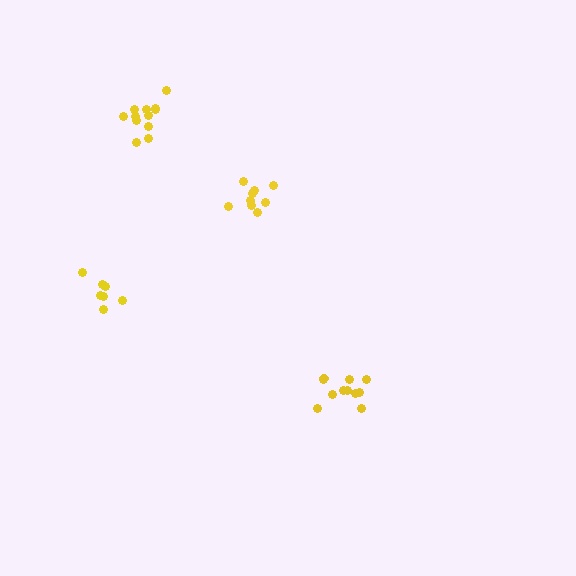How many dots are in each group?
Group 1: 11 dots, Group 2: 7 dots, Group 3: 9 dots, Group 4: 12 dots (39 total).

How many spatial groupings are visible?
There are 4 spatial groupings.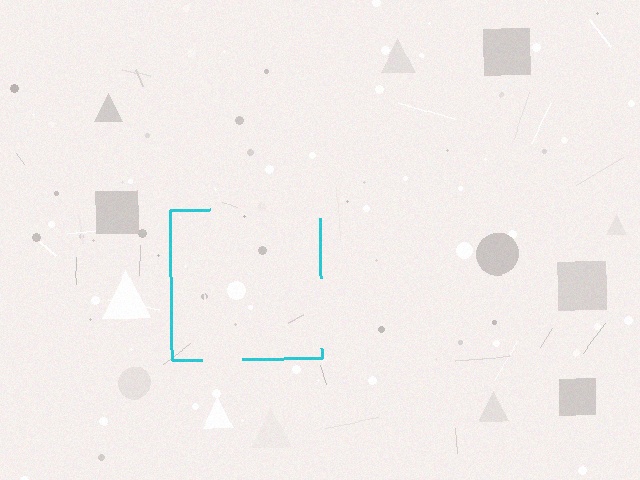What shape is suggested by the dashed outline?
The dashed outline suggests a square.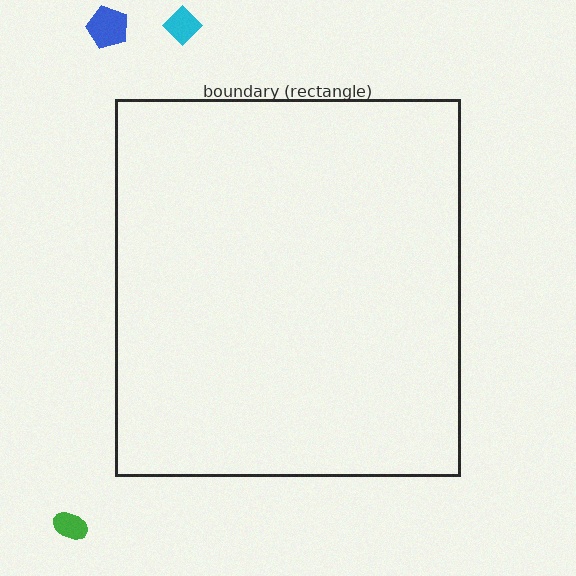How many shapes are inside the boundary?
0 inside, 3 outside.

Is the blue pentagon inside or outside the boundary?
Outside.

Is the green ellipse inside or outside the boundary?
Outside.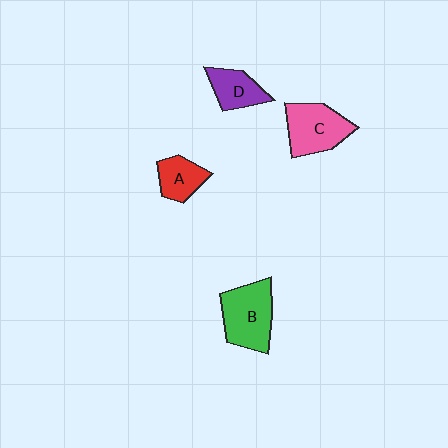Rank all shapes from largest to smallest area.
From largest to smallest: B (green), C (pink), D (purple), A (red).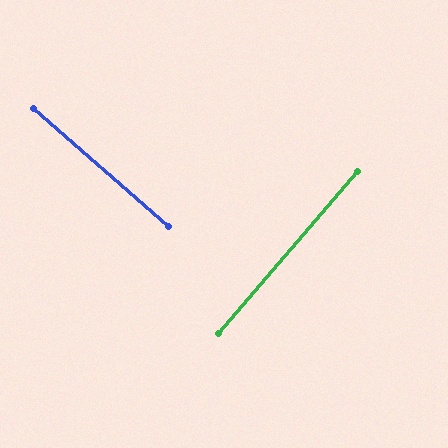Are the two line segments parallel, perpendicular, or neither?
Perpendicular — they meet at approximately 89°.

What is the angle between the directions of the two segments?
Approximately 89 degrees.